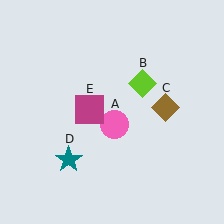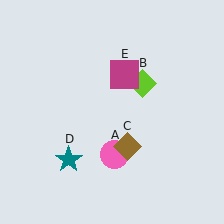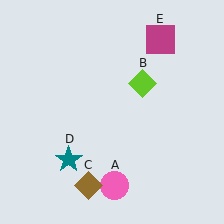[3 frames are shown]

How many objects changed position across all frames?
3 objects changed position: pink circle (object A), brown diamond (object C), magenta square (object E).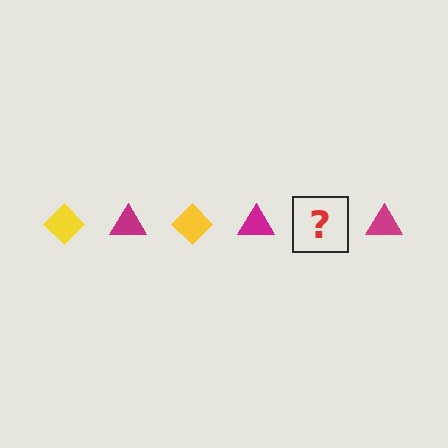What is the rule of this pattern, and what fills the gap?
The rule is that the pattern alternates between yellow diamond and magenta triangle. The gap should be filled with a yellow diamond.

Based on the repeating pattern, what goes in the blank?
The blank should be a yellow diamond.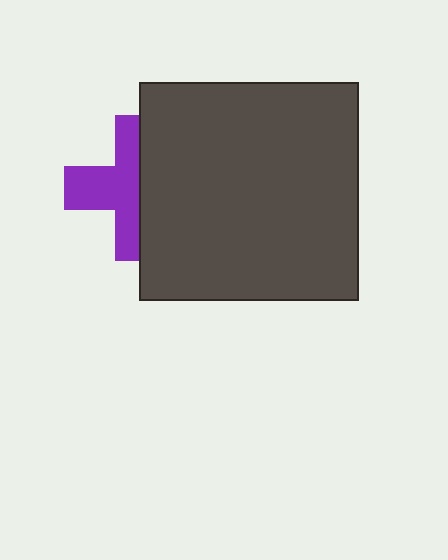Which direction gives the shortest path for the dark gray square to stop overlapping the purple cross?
Moving right gives the shortest separation.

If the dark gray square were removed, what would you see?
You would see the complete purple cross.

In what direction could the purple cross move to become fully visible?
The purple cross could move left. That would shift it out from behind the dark gray square entirely.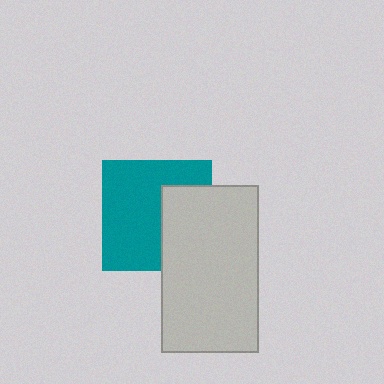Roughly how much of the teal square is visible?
Most of it is visible (roughly 65%).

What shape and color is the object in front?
The object in front is a light gray rectangle.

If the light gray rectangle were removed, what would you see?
You would see the complete teal square.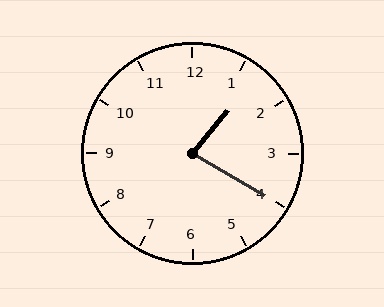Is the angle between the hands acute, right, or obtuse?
It is acute.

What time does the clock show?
1:20.